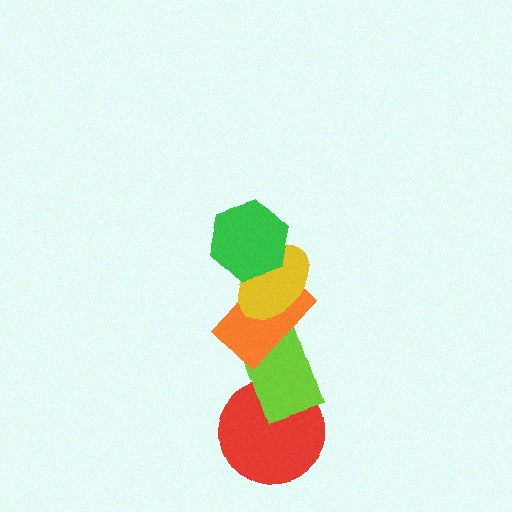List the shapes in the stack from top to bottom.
From top to bottom: the green hexagon, the yellow ellipse, the orange rectangle, the lime rectangle, the red circle.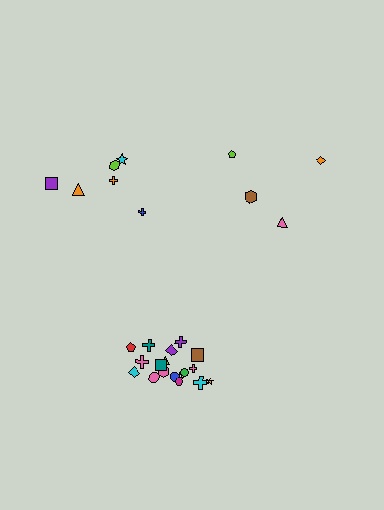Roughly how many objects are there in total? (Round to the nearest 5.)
Roughly 30 objects in total.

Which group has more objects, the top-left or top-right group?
The top-left group.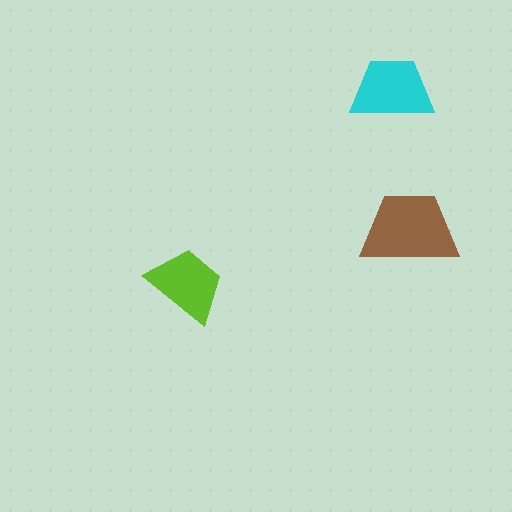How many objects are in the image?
There are 3 objects in the image.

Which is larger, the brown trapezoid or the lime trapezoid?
The brown one.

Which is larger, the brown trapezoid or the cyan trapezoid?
The brown one.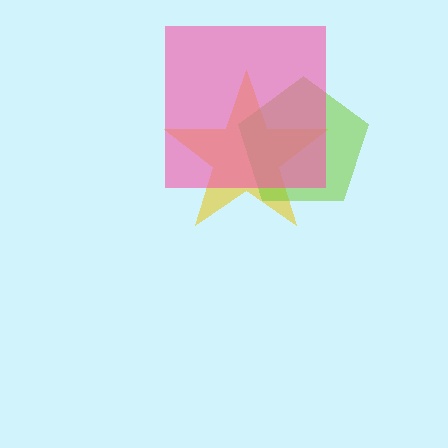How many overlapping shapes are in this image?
There are 3 overlapping shapes in the image.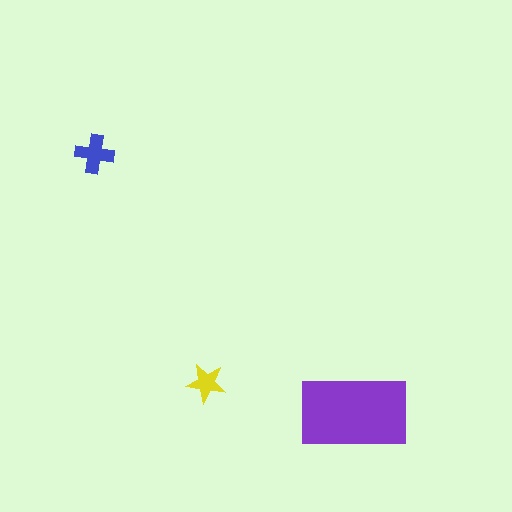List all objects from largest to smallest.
The purple rectangle, the blue cross, the yellow star.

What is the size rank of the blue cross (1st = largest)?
2nd.